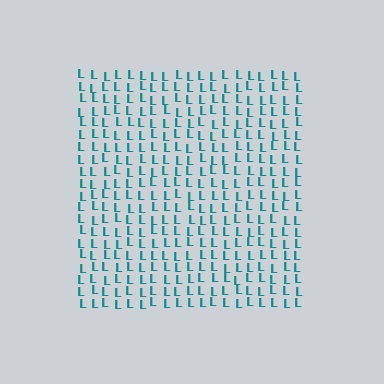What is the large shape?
The large shape is a square.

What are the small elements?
The small elements are letter L's.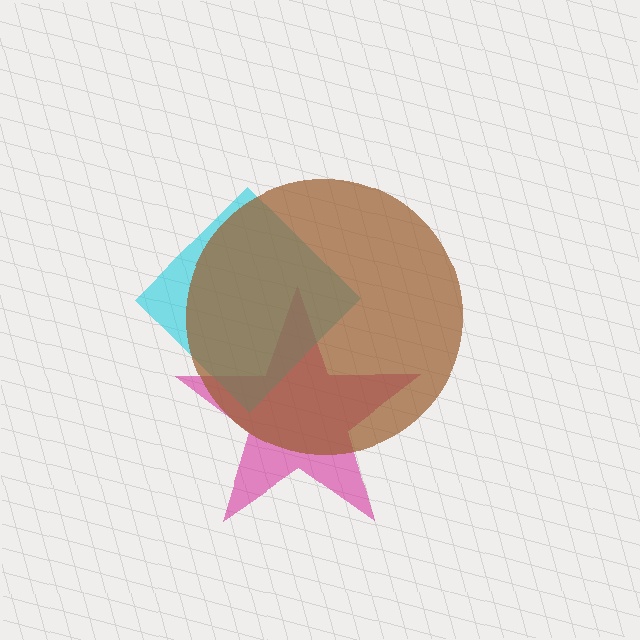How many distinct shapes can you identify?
There are 3 distinct shapes: a magenta star, a cyan diamond, a brown circle.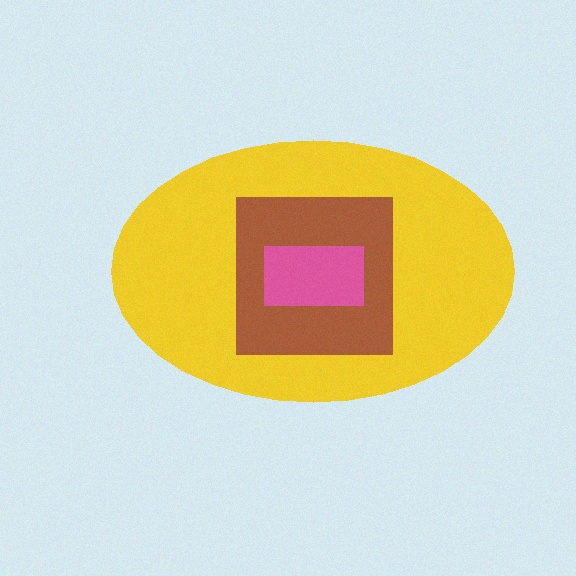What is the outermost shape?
The yellow ellipse.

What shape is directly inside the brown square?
The pink rectangle.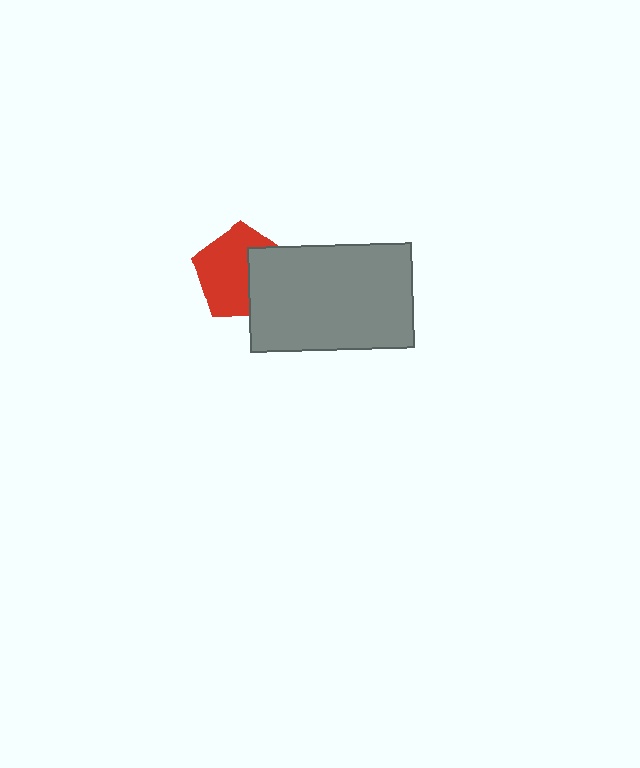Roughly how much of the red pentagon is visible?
About half of it is visible (roughly 64%).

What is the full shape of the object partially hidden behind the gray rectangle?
The partially hidden object is a red pentagon.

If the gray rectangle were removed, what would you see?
You would see the complete red pentagon.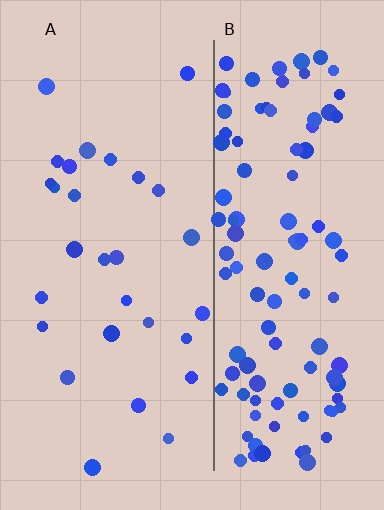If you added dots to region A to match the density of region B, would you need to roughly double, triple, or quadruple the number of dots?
Approximately quadruple.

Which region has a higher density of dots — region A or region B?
B (the right).